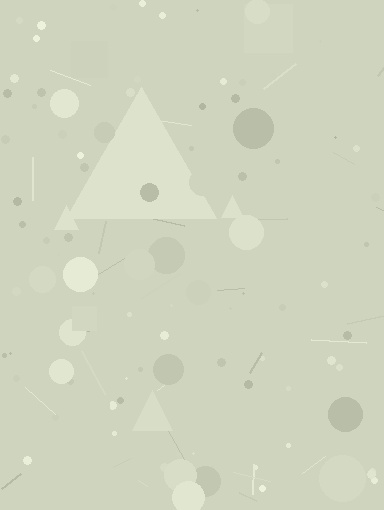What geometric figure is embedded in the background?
A triangle is embedded in the background.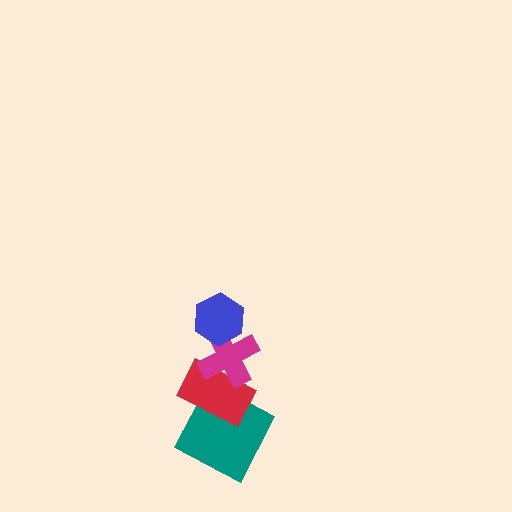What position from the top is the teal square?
The teal square is 4th from the top.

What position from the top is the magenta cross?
The magenta cross is 2nd from the top.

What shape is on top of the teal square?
The red rectangle is on top of the teal square.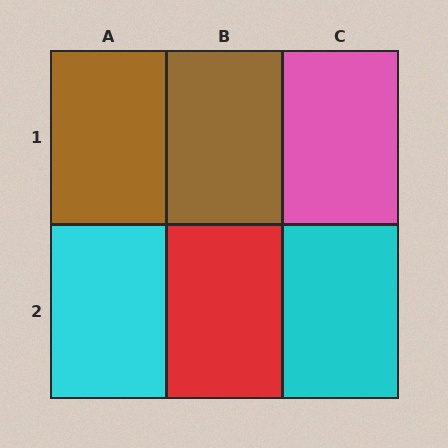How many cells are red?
1 cell is red.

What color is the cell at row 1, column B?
Brown.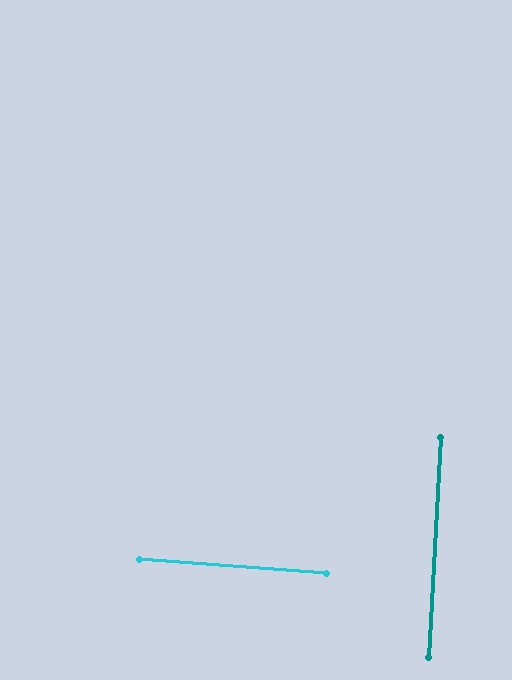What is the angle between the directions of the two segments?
Approximately 89 degrees.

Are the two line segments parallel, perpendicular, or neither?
Perpendicular — they meet at approximately 89°.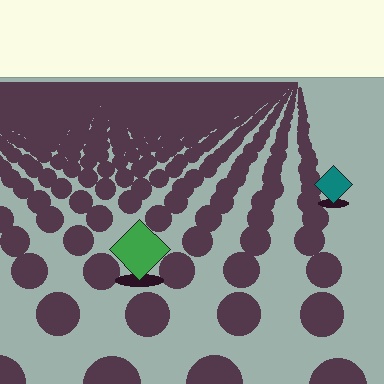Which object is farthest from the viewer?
The teal diamond is farthest from the viewer. It appears smaller and the ground texture around it is denser.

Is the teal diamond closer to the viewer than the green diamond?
No. The green diamond is closer — you can tell from the texture gradient: the ground texture is coarser near it.